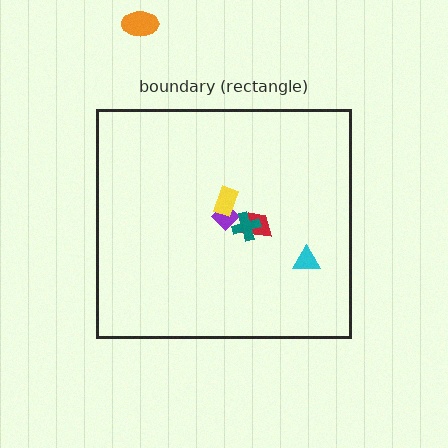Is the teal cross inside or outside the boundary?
Inside.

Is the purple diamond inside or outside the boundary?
Inside.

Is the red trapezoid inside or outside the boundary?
Inside.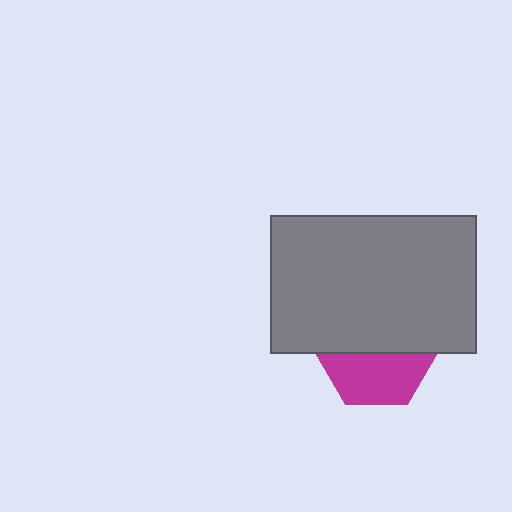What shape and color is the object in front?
The object in front is a gray rectangle.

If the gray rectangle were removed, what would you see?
You would see the complete magenta hexagon.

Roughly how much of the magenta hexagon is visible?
About half of it is visible (roughly 47%).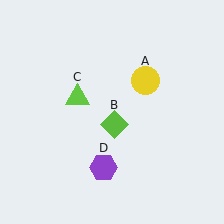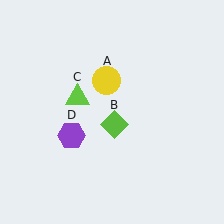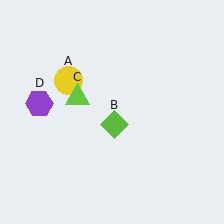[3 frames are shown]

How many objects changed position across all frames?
2 objects changed position: yellow circle (object A), purple hexagon (object D).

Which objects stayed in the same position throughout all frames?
Lime diamond (object B) and lime triangle (object C) remained stationary.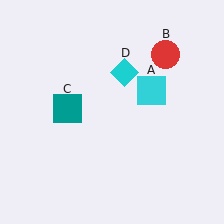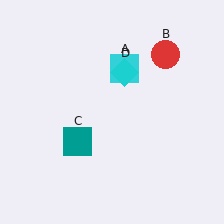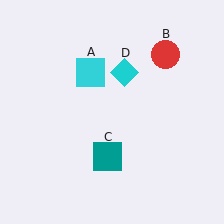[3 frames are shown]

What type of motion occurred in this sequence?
The cyan square (object A), teal square (object C) rotated counterclockwise around the center of the scene.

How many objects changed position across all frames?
2 objects changed position: cyan square (object A), teal square (object C).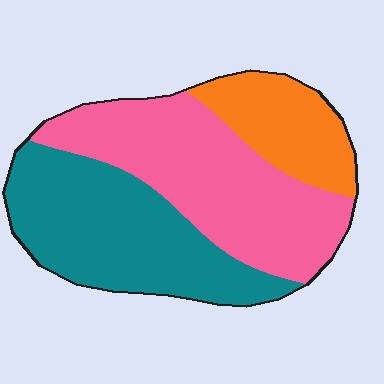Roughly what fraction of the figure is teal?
Teal takes up about two fifths (2/5) of the figure.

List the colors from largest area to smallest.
From largest to smallest: pink, teal, orange.